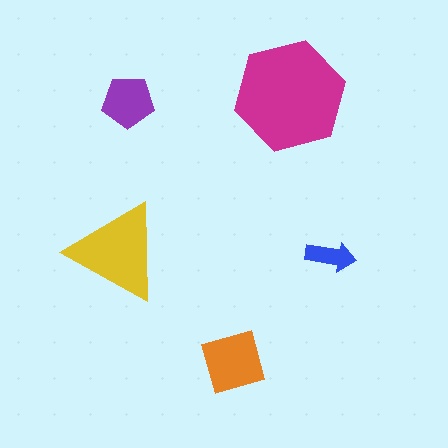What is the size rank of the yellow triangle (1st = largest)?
2nd.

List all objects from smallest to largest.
The blue arrow, the purple pentagon, the orange square, the yellow triangle, the magenta hexagon.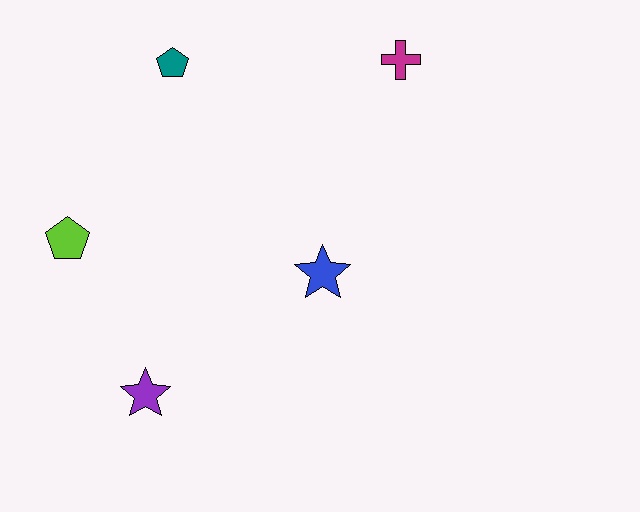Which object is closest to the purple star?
The lime pentagon is closest to the purple star.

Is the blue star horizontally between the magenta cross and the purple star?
Yes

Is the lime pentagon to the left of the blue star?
Yes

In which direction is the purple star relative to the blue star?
The purple star is to the left of the blue star.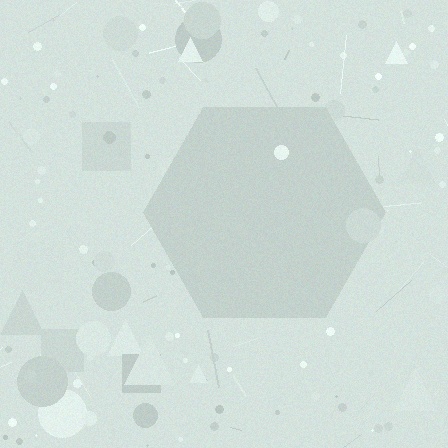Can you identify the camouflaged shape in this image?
The camouflaged shape is a hexagon.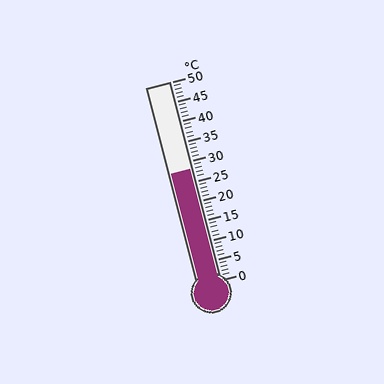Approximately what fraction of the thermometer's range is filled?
The thermometer is filled to approximately 55% of its range.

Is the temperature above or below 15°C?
The temperature is above 15°C.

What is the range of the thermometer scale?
The thermometer scale ranges from 0°C to 50°C.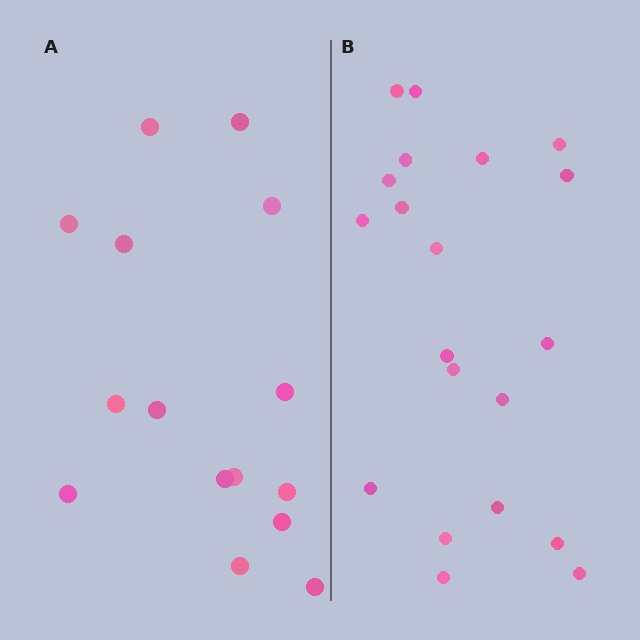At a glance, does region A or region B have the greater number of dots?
Region B (the right region) has more dots.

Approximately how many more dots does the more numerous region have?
Region B has about 5 more dots than region A.